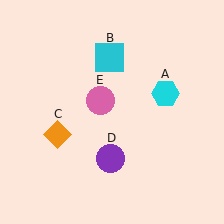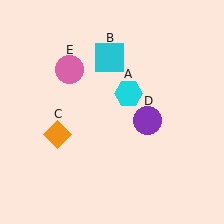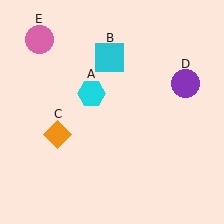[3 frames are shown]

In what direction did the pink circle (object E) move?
The pink circle (object E) moved up and to the left.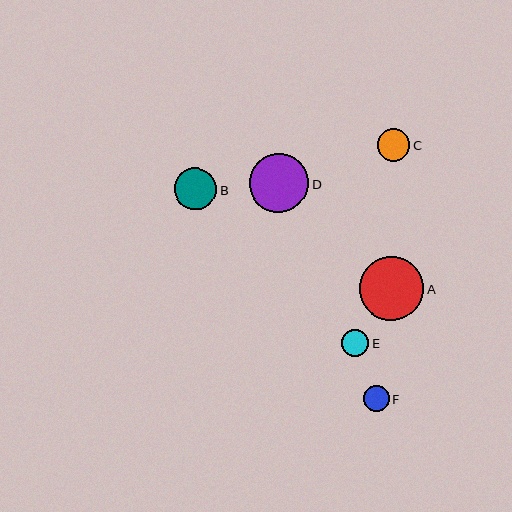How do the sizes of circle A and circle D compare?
Circle A and circle D are approximately the same size.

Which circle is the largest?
Circle A is the largest with a size of approximately 64 pixels.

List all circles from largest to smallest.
From largest to smallest: A, D, B, C, E, F.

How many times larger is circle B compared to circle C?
Circle B is approximately 1.3 times the size of circle C.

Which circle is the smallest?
Circle F is the smallest with a size of approximately 26 pixels.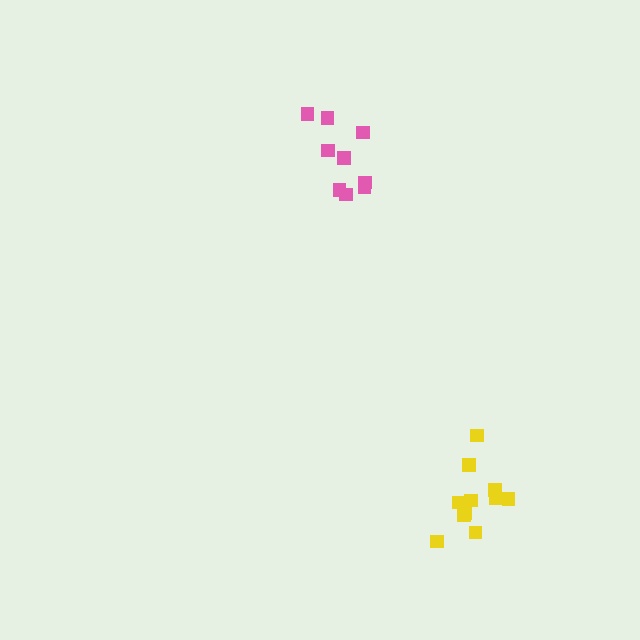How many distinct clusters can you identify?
There are 2 distinct clusters.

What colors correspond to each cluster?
The clusters are colored: pink, yellow.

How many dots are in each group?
Group 1: 9 dots, Group 2: 11 dots (20 total).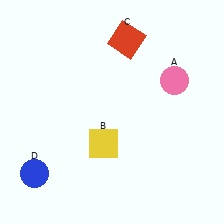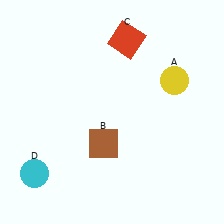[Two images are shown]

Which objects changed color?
A changed from pink to yellow. B changed from yellow to brown. D changed from blue to cyan.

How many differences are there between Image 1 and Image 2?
There are 3 differences between the two images.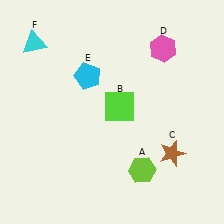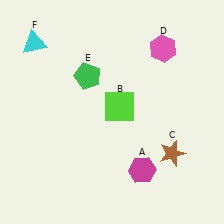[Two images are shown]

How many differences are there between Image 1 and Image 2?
There are 2 differences between the two images.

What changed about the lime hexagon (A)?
In Image 1, A is lime. In Image 2, it changed to magenta.